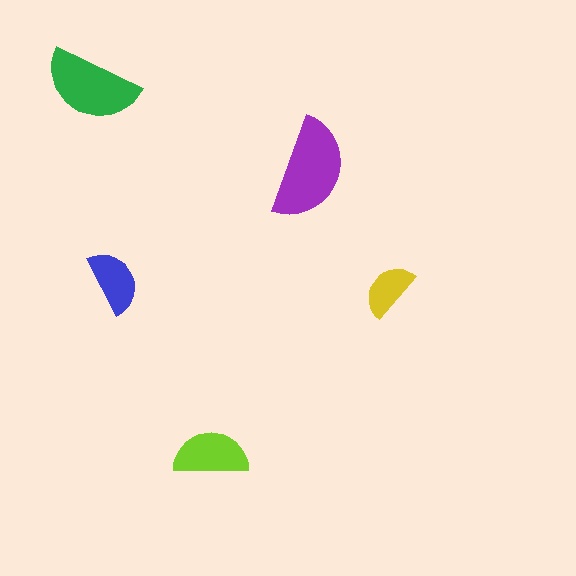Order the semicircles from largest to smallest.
the purple one, the green one, the lime one, the blue one, the yellow one.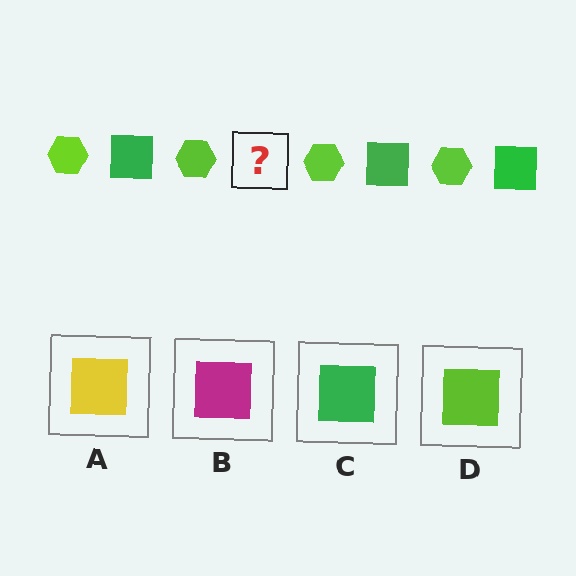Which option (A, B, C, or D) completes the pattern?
C.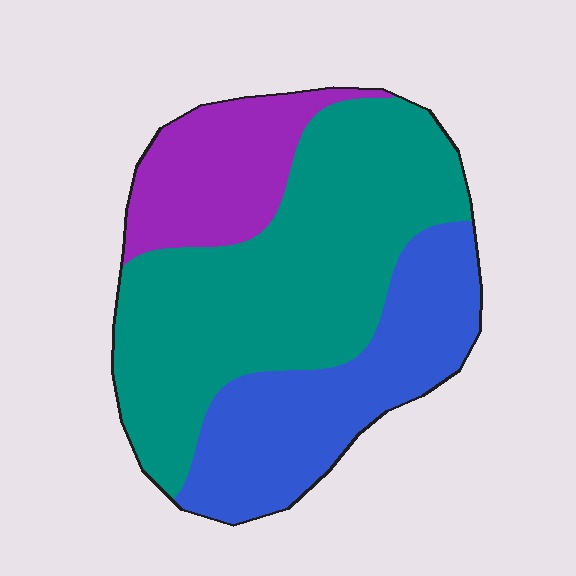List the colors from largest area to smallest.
From largest to smallest: teal, blue, purple.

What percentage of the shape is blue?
Blue takes up between a quarter and a half of the shape.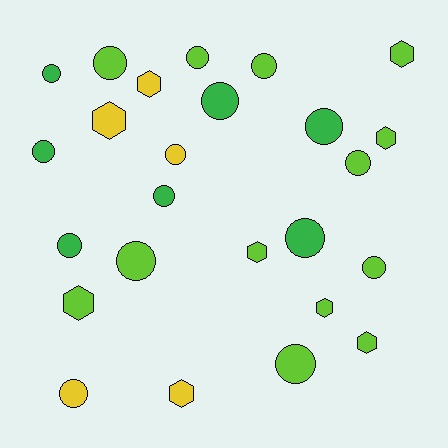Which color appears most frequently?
Lime, with 13 objects.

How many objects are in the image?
There are 25 objects.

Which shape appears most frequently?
Circle, with 16 objects.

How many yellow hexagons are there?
There are 3 yellow hexagons.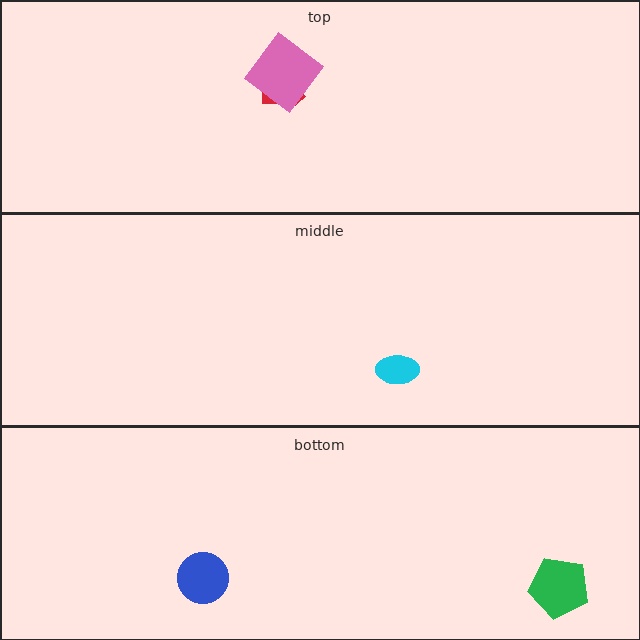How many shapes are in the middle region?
1.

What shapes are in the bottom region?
The green pentagon, the blue circle.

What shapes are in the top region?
The red arrow, the pink diamond.